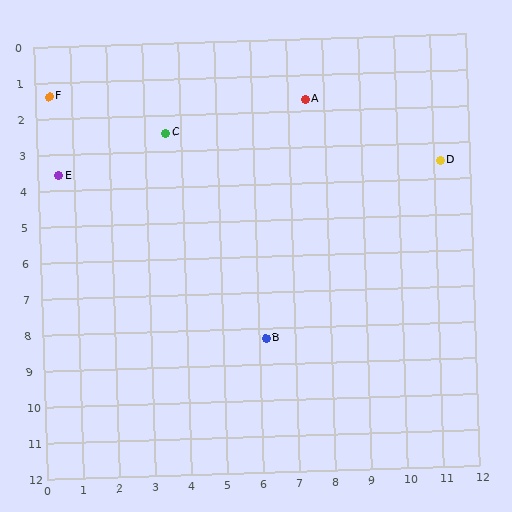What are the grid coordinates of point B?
Point B is at approximately (6.2, 8.3).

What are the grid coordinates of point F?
Point F is at approximately (0.4, 1.4).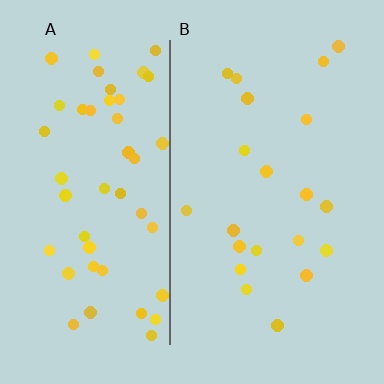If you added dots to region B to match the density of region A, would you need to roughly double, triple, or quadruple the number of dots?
Approximately double.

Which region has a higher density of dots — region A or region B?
A (the left).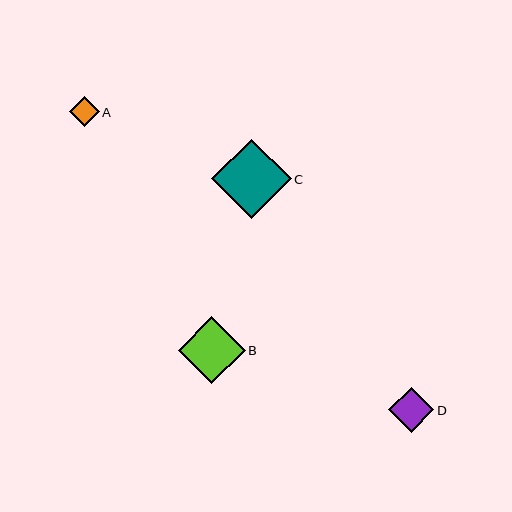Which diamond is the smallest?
Diamond A is the smallest with a size of approximately 30 pixels.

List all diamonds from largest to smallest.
From largest to smallest: C, B, D, A.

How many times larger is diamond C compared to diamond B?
Diamond C is approximately 1.2 times the size of diamond B.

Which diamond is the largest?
Diamond C is the largest with a size of approximately 79 pixels.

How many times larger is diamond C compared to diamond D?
Diamond C is approximately 1.8 times the size of diamond D.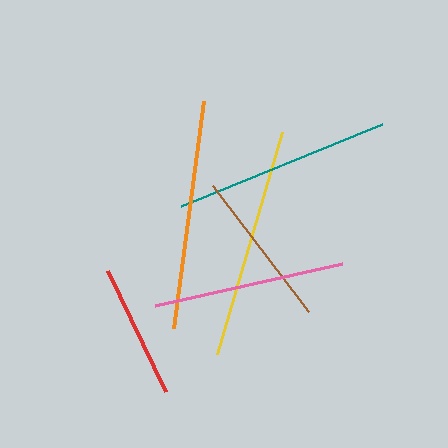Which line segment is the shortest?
The red line is the shortest at approximately 134 pixels.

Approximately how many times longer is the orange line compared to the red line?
The orange line is approximately 1.7 times the length of the red line.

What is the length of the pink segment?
The pink segment is approximately 192 pixels long.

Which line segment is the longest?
The yellow line is the longest at approximately 232 pixels.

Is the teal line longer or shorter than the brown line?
The teal line is longer than the brown line.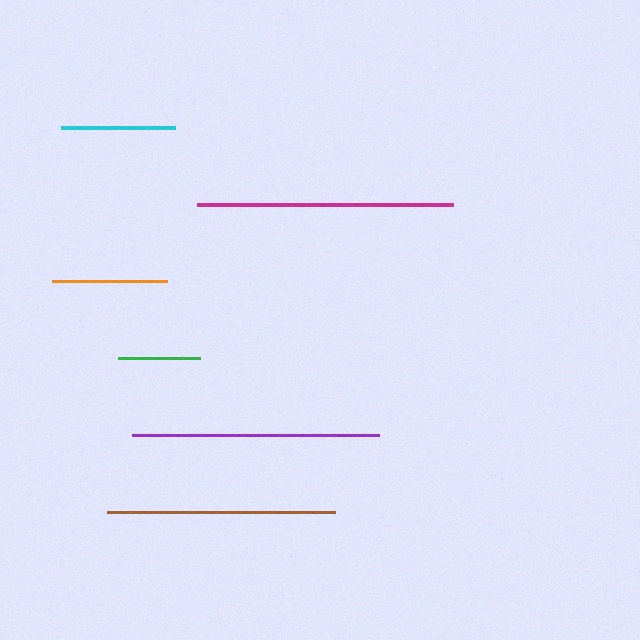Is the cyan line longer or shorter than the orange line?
The orange line is longer than the cyan line.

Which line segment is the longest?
The magenta line is the longest at approximately 255 pixels.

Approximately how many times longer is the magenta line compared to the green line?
The magenta line is approximately 3.1 times the length of the green line.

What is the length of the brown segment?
The brown segment is approximately 228 pixels long.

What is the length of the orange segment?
The orange segment is approximately 115 pixels long.